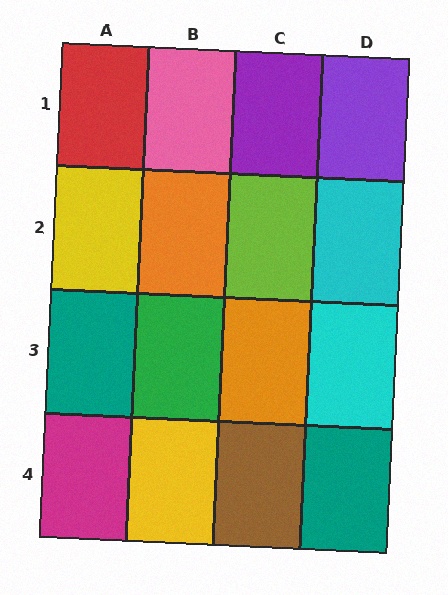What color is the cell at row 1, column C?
Purple.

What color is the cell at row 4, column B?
Yellow.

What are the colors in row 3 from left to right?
Teal, green, orange, cyan.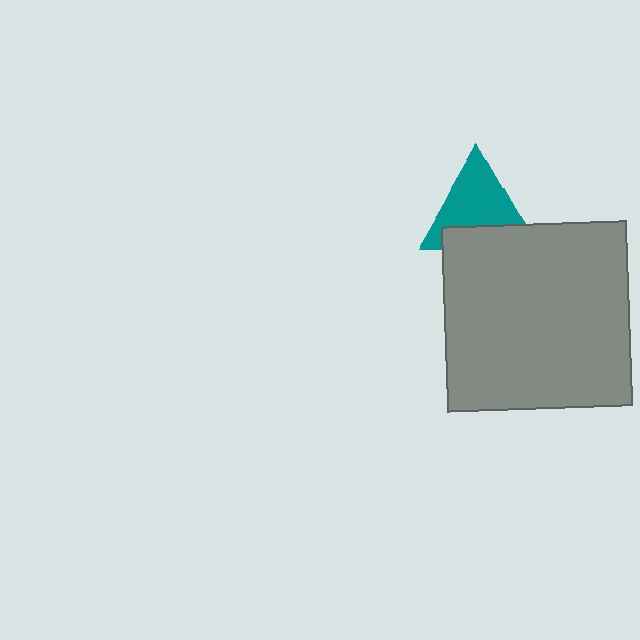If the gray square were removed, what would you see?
You would see the complete teal triangle.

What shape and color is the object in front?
The object in front is a gray square.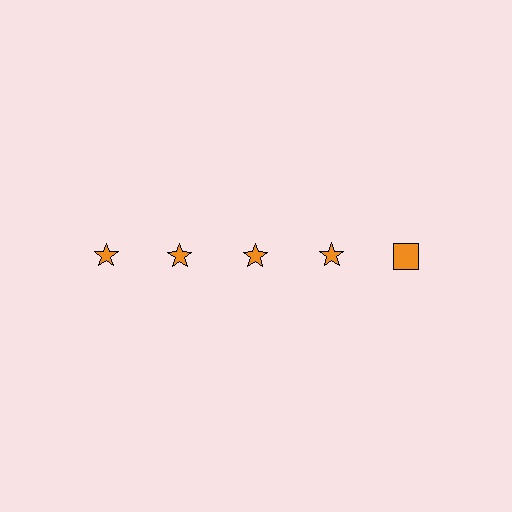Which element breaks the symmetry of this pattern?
The orange square in the top row, rightmost column breaks the symmetry. All other shapes are orange stars.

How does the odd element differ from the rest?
It has a different shape: square instead of star.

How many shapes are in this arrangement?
There are 5 shapes arranged in a grid pattern.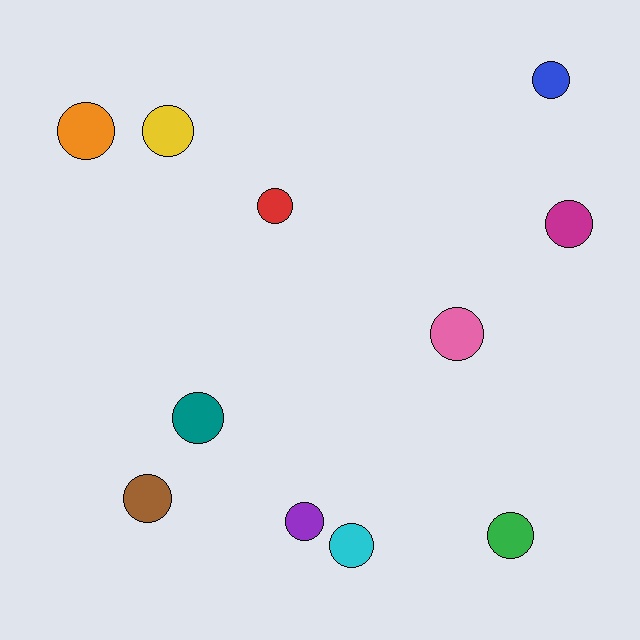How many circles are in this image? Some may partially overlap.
There are 11 circles.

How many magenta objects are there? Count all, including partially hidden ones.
There is 1 magenta object.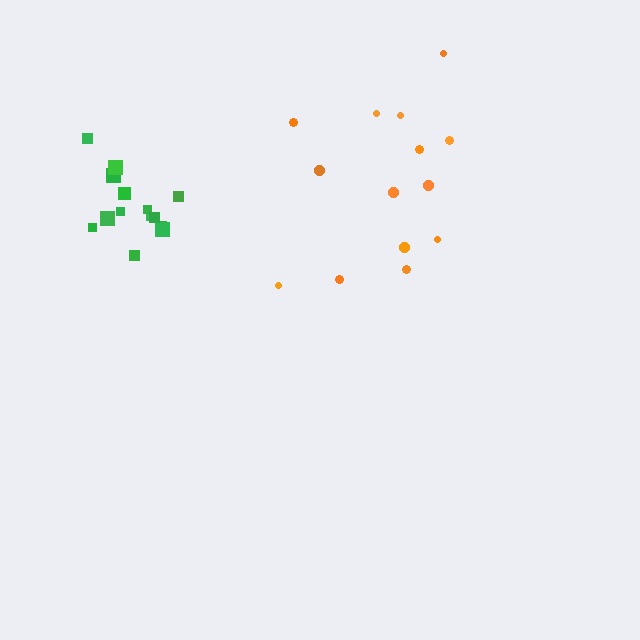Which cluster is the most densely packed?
Green.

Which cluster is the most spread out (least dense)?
Orange.